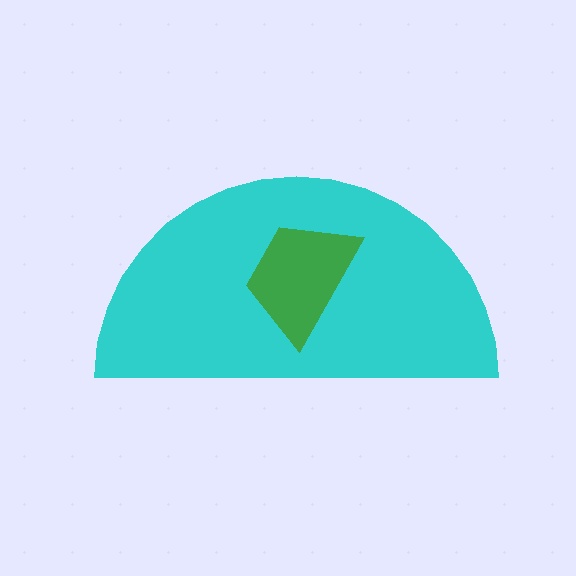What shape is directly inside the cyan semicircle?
The green trapezoid.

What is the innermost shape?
The green trapezoid.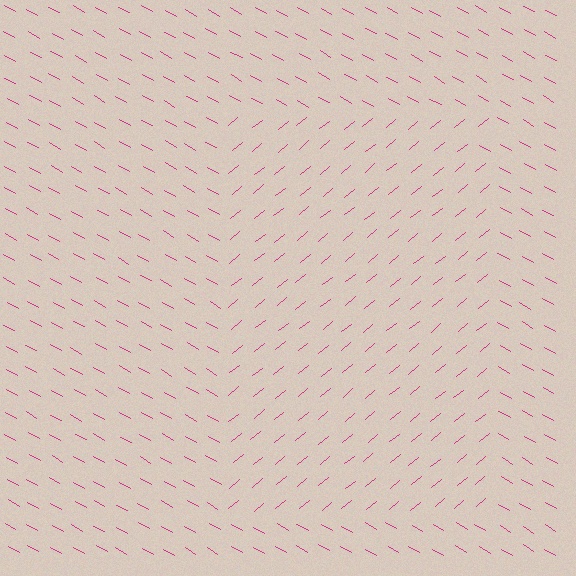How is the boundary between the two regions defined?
The boundary is defined purely by a change in line orientation (approximately 68 degrees difference). All lines are the same color and thickness.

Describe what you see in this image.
The image is filled with small magenta line segments. A rectangle region in the image has lines oriented differently from the surrounding lines, creating a visible texture boundary.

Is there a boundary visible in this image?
Yes, there is a texture boundary formed by a change in line orientation.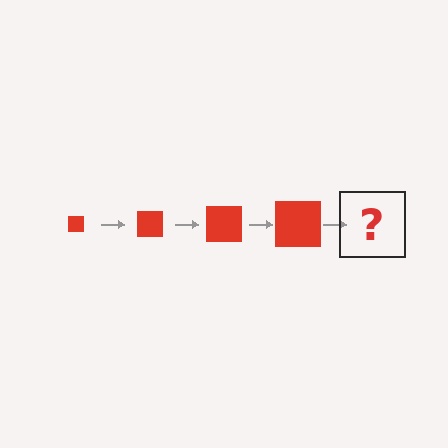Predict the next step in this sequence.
The next step is a red square, larger than the previous one.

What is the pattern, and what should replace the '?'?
The pattern is that the square gets progressively larger each step. The '?' should be a red square, larger than the previous one.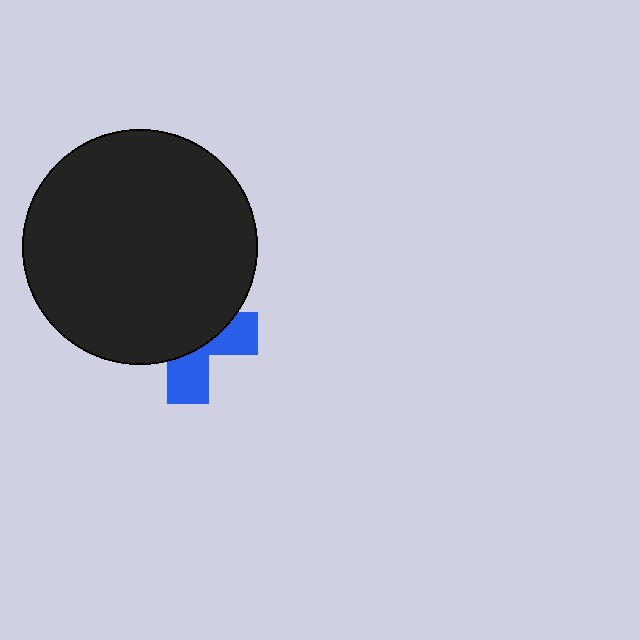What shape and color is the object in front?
The object in front is a black circle.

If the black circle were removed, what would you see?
You would see the complete blue cross.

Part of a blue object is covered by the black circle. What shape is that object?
It is a cross.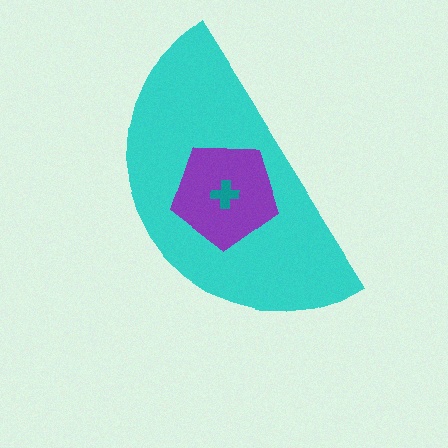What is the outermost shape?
The cyan semicircle.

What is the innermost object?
The teal cross.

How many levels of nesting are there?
3.